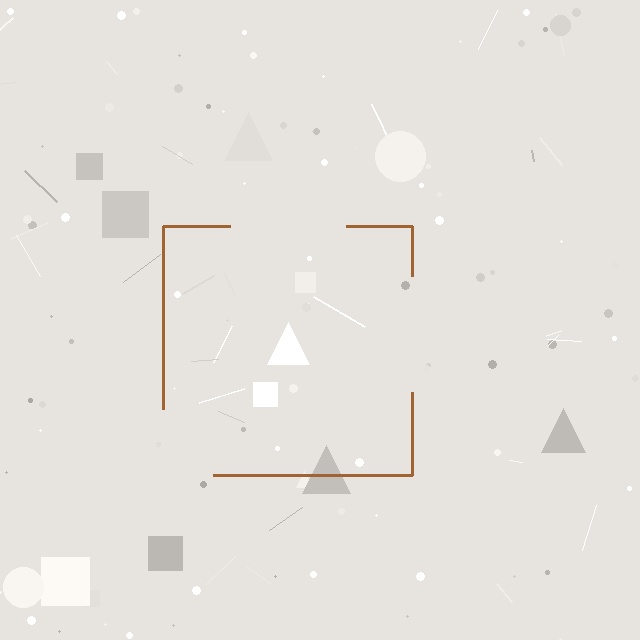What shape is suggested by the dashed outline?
The dashed outline suggests a square.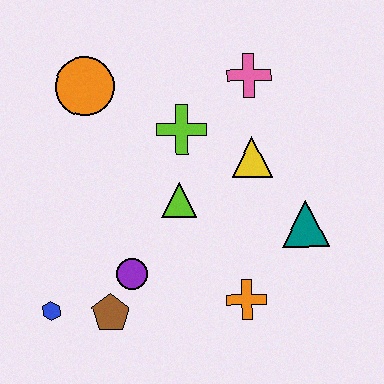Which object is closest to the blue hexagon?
The brown pentagon is closest to the blue hexagon.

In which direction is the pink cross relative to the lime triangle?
The pink cross is above the lime triangle.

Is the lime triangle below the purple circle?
No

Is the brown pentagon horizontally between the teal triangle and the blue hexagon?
Yes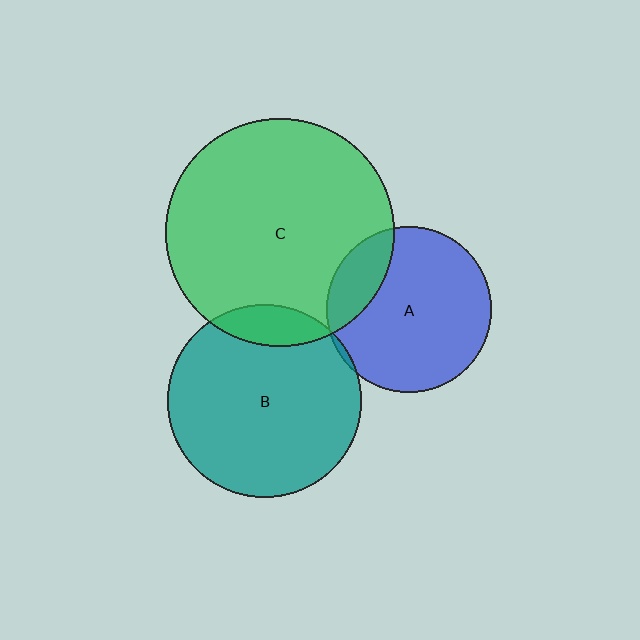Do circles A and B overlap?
Yes.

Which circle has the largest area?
Circle C (green).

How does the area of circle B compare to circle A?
Approximately 1.4 times.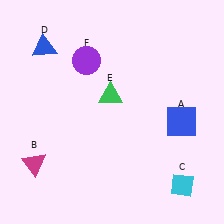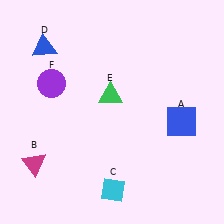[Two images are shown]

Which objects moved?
The objects that moved are: the cyan diamond (C), the purple circle (F).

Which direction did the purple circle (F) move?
The purple circle (F) moved left.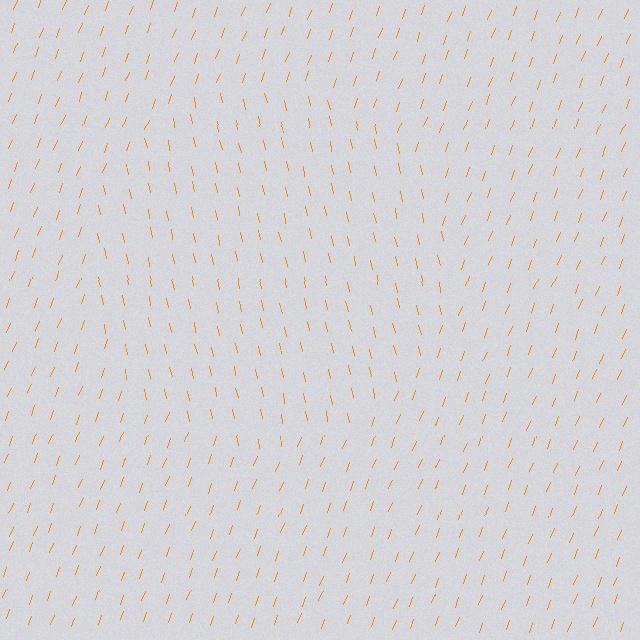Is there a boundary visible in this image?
Yes, there is a texture boundary formed by a change in line orientation.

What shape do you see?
I see a circle.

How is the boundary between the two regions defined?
The boundary is defined purely by a change in line orientation (approximately 33 degrees difference). All lines are the same color and thickness.